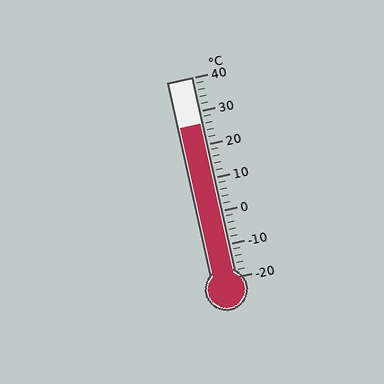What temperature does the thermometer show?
The thermometer shows approximately 26°C.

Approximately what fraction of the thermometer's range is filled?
The thermometer is filled to approximately 75% of its range.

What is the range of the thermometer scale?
The thermometer scale ranges from -20°C to 40°C.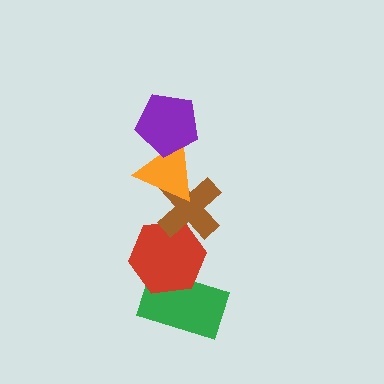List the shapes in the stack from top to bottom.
From top to bottom: the purple pentagon, the orange triangle, the brown cross, the red hexagon, the green rectangle.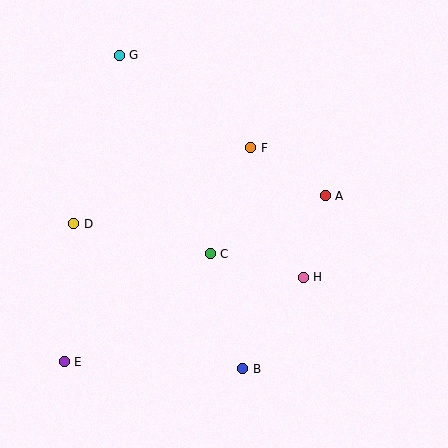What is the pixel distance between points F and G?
The distance between F and G is 161 pixels.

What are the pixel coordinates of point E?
Point E is at (64, 362).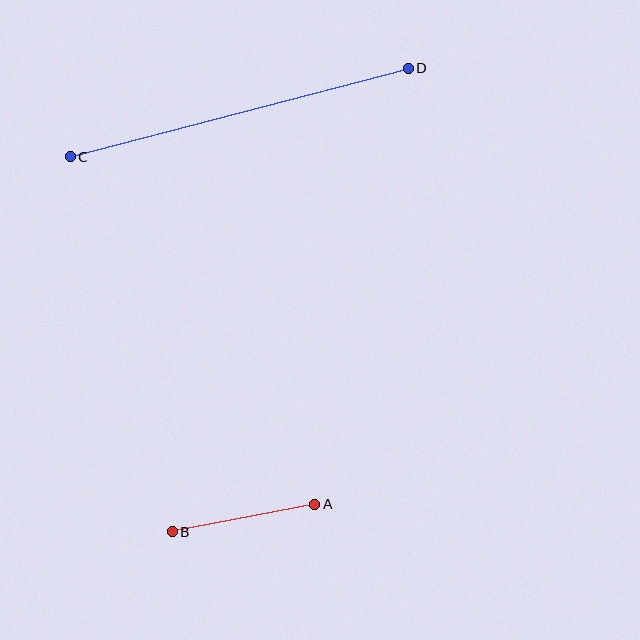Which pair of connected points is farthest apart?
Points C and D are farthest apart.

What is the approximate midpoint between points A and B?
The midpoint is at approximately (243, 518) pixels.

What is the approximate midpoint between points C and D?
The midpoint is at approximately (239, 112) pixels.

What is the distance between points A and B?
The distance is approximately 145 pixels.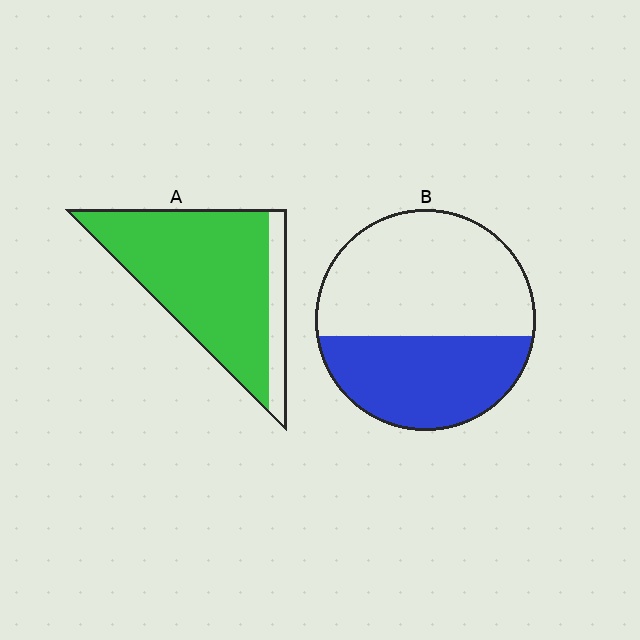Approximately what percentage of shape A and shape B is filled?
A is approximately 85% and B is approximately 40%.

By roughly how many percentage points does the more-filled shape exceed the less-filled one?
By roughly 45 percentage points (A over B).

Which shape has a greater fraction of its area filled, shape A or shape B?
Shape A.